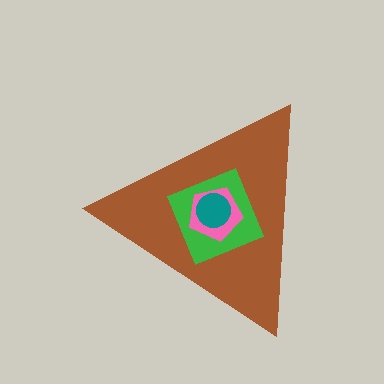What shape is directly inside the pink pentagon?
The teal circle.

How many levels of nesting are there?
4.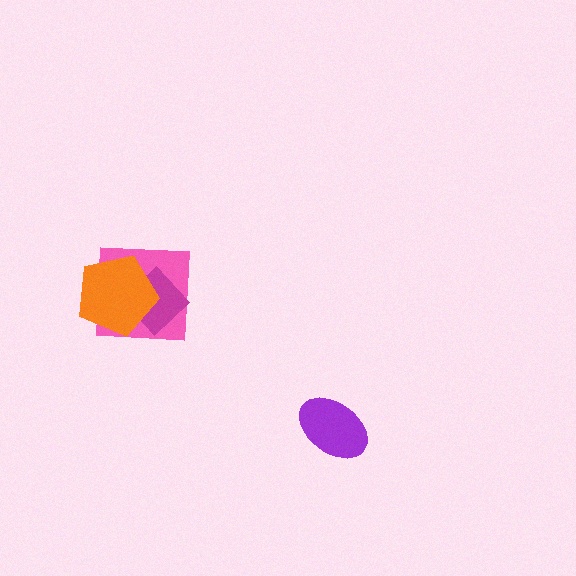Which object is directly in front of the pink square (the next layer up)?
The magenta diamond is directly in front of the pink square.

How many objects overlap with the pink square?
2 objects overlap with the pink square.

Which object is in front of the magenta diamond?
The orange pentagon is in front of the magenta diamond.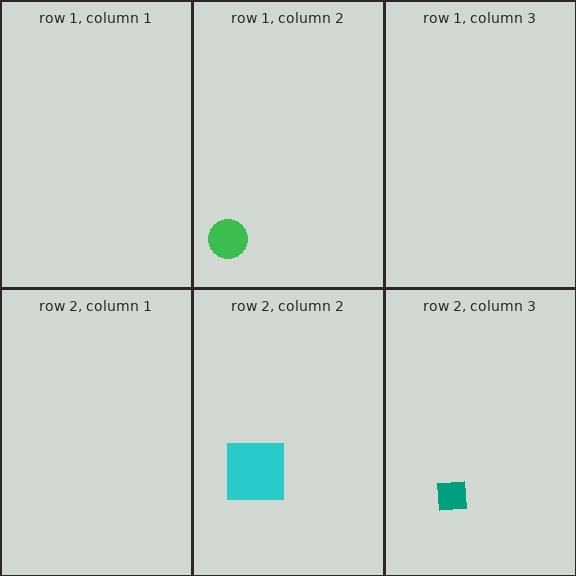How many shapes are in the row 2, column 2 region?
1.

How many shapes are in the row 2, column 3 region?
1.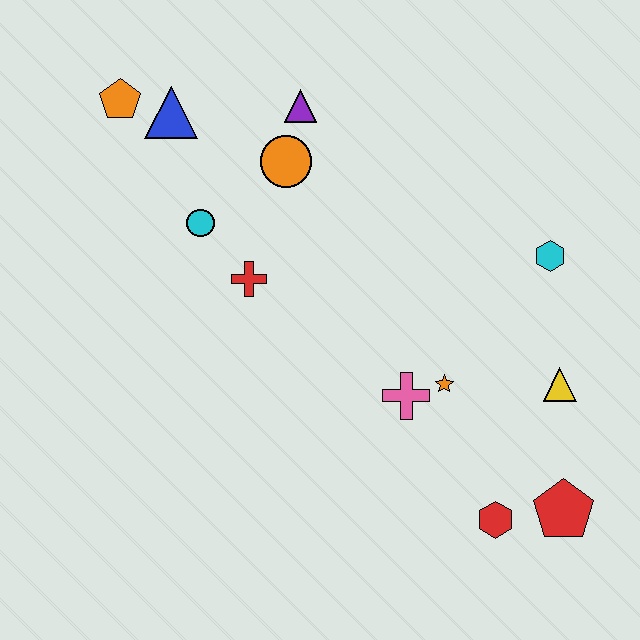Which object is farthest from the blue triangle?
The red pentagon is farthest from the blue triangle.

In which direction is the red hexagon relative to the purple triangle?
The red hexagon is below the purple triangle.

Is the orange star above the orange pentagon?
No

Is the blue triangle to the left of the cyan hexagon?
Yes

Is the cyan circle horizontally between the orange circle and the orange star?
No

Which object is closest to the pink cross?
The orange star is closest to the pink cross.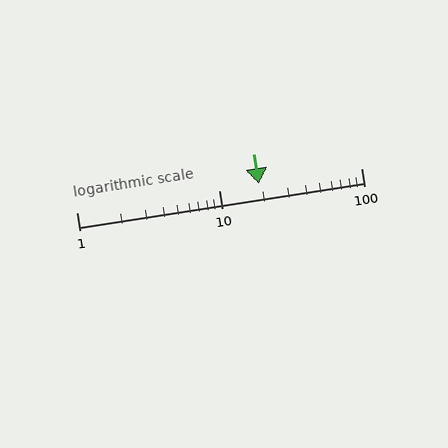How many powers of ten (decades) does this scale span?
The scale spans 2 decades, from 1 to 100.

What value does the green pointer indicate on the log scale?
The pointer indicates approximately 19.